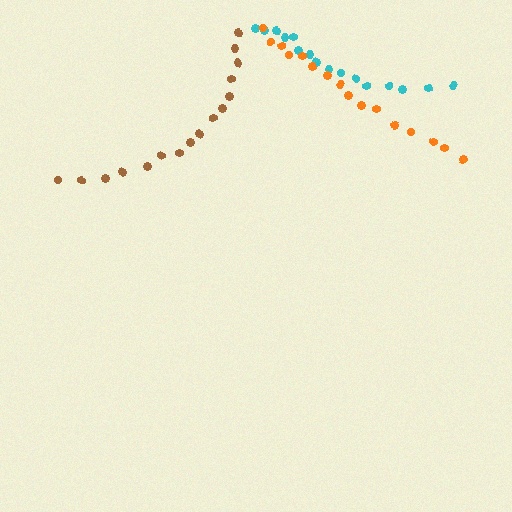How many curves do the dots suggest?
There are 3 distinct paths.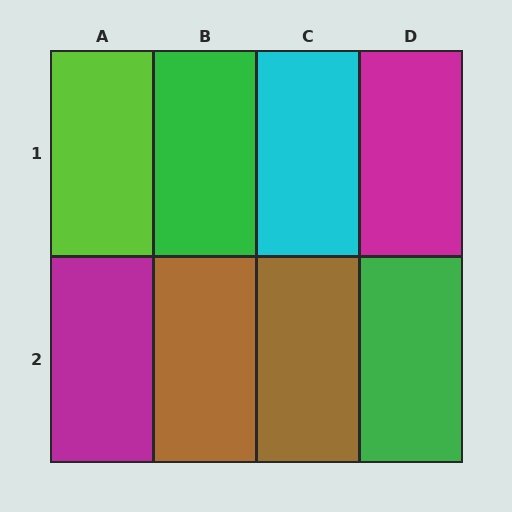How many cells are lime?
1 cell is lime.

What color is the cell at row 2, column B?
Brown.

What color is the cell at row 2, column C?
Brown.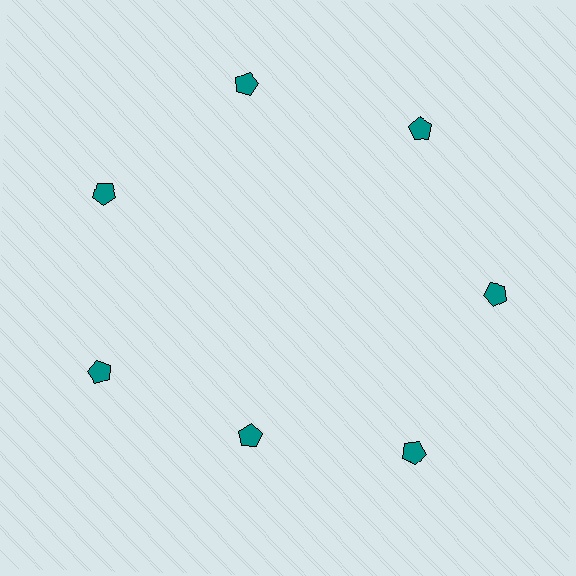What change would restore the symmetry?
The symmetry would be restored by moving it outward, back onto the ring so that all 7 pentagons sit at equal angles and equal distance from the center.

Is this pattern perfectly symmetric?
No. The 7 teal pentagons are arranged in a ring, but one element near the 6 o'clock position is pulled inward toward the center, breaking the 7-fold rotational symmetry.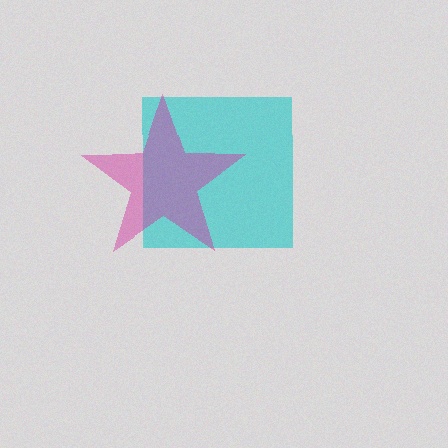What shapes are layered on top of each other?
The layered shapes are: a cyan square, a magenta star.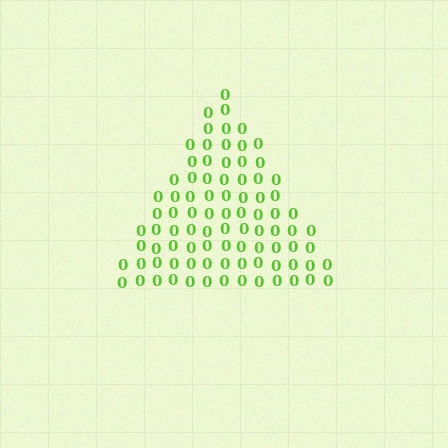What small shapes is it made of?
It is made of small digit 0's.